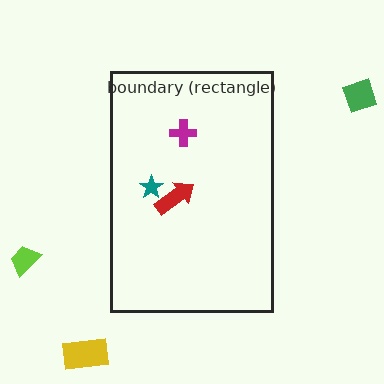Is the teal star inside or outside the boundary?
Inside.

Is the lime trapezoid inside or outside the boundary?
Outside.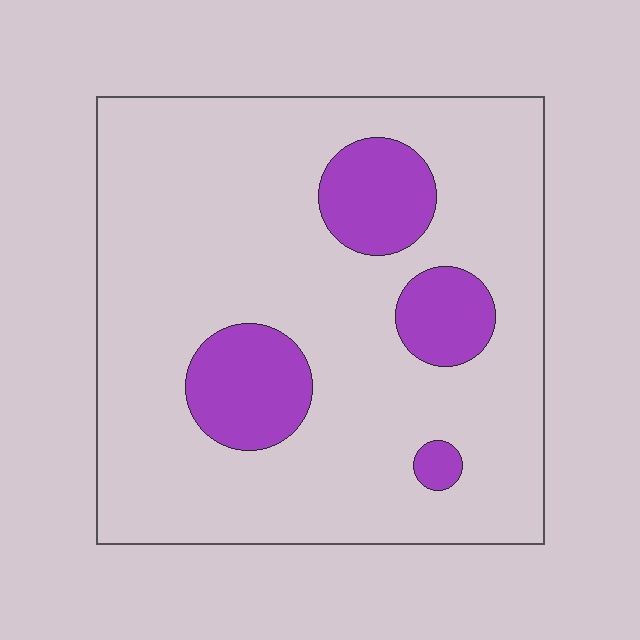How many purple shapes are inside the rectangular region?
4.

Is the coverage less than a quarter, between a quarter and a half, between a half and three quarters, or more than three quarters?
Less than a quarter.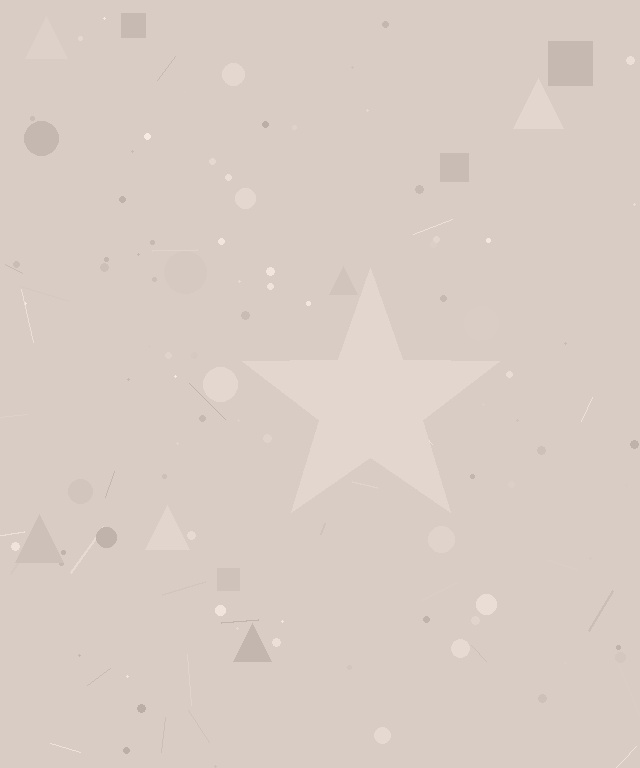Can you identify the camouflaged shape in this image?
The camouflaged shape is a star.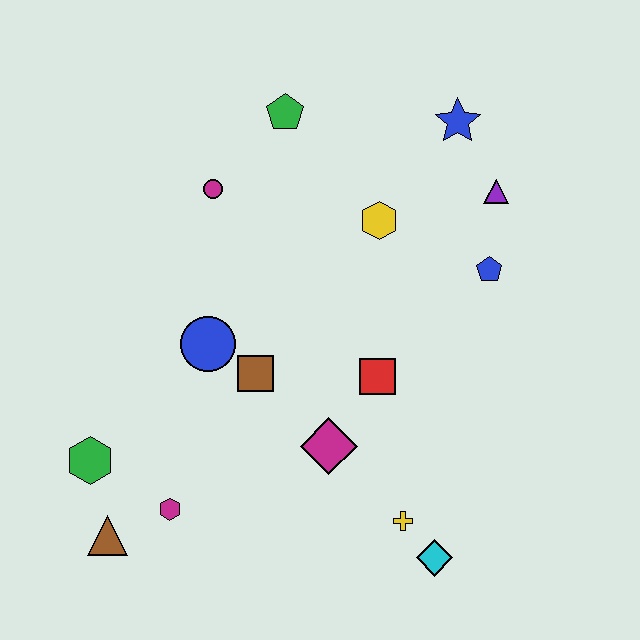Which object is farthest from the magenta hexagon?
The blue star is farthest from the magenta hexagon.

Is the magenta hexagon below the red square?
Yes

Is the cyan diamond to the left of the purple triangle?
Yes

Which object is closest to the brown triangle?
The magenta hexagon is closest to the brown triangle.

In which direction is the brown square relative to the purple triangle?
The brown square is to the left of the purple triangle.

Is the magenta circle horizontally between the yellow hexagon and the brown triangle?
Yes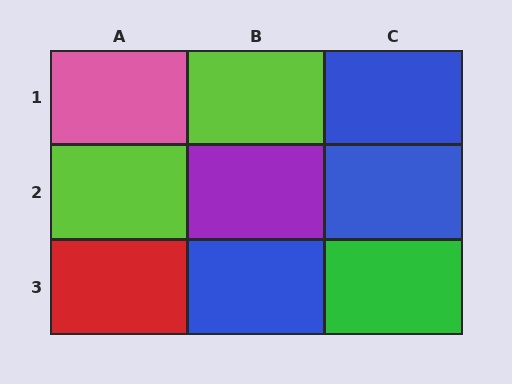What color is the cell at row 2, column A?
Lime.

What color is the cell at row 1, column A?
Pink.